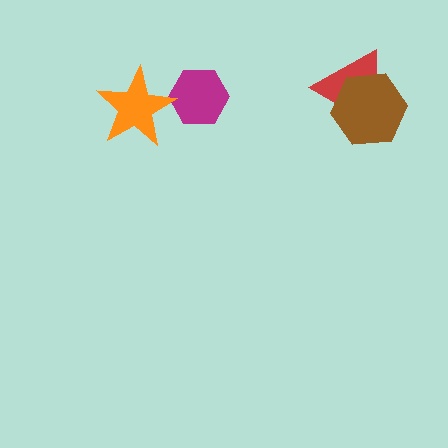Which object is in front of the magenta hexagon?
The orange star is in front of the magenta hexagon.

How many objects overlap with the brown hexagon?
1 object overlaps with the brown hexagon.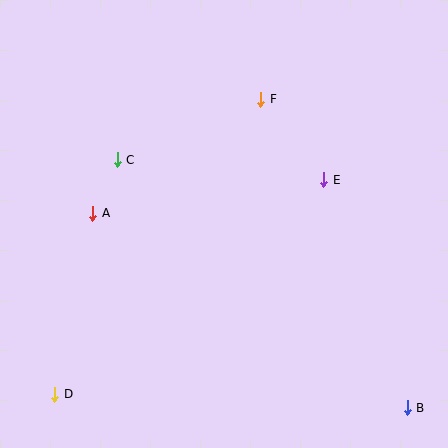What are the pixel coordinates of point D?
Point D is at (55, 394).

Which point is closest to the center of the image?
Point E at (324, 180) is closest to the center.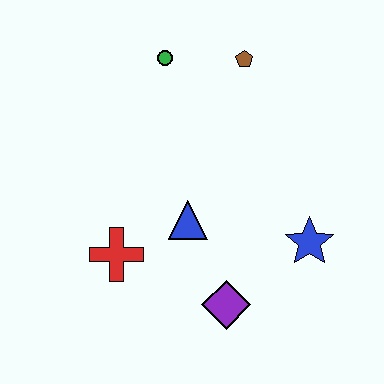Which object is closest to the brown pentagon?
The green circle is closest to the brown pentagon.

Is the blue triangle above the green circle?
No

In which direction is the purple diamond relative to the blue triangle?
The purple diamond is below the blue triangle.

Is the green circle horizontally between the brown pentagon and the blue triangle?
No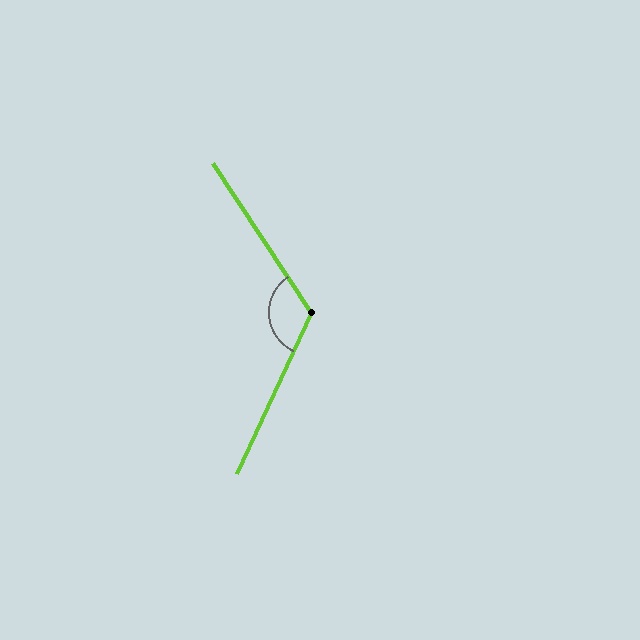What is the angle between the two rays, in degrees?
Approximately 122 degrees.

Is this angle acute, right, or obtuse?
It is obtuse.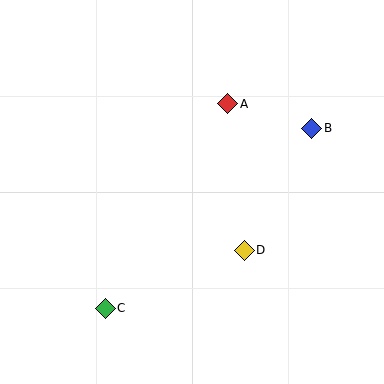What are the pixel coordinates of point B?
Point B is at (312, 128).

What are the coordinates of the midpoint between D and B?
The midpoint between D and B is at (278, 189).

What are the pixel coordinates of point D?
Point D is at (244, 250).